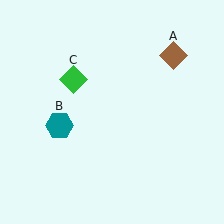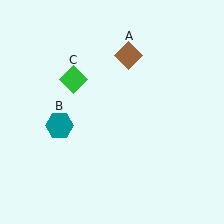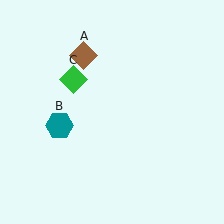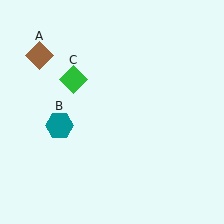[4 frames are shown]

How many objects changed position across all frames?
1 object changed position: brown diamond (object A).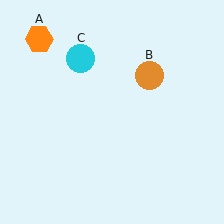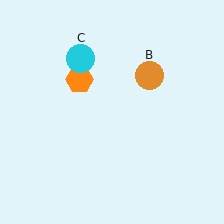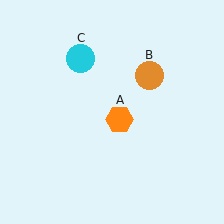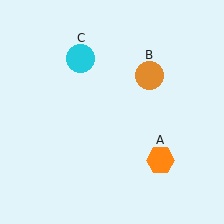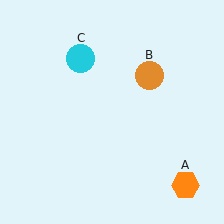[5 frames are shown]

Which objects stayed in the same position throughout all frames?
Orange circle (object B) and cyan circle (object C) remained stationary.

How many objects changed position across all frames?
1 object changed position: orange hexagon (object A).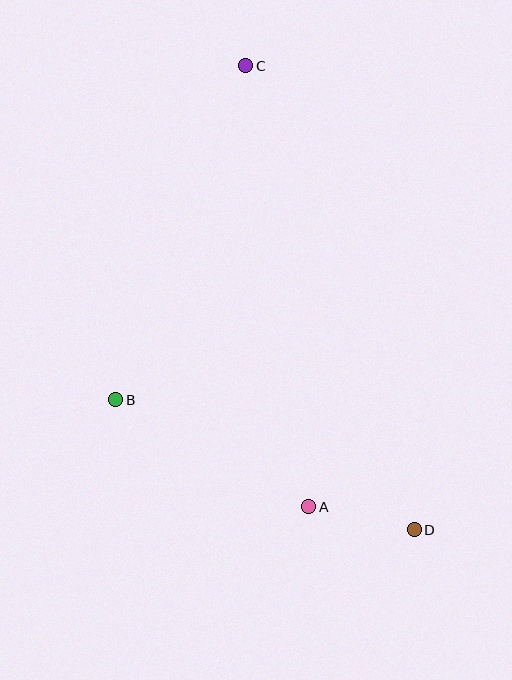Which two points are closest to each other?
Points A and D are closest to each other.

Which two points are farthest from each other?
Points C and D are farthest from each other.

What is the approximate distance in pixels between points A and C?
The distance between A and C is approximately 445 pixels.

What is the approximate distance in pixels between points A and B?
The distance between A and B is approximately 221 pixels.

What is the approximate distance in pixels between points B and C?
The distance between B and C is approximately 358 pixels.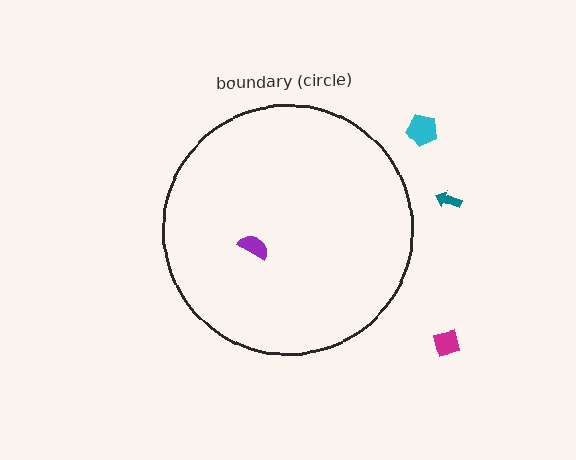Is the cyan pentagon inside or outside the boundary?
Outside.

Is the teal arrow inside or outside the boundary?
Outside.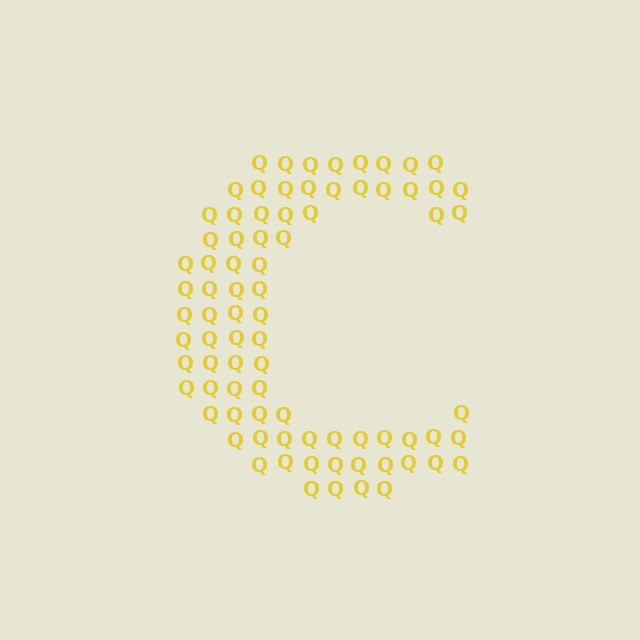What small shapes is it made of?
It is made of small letter Q's.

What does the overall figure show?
The overall figure shows the letter C.